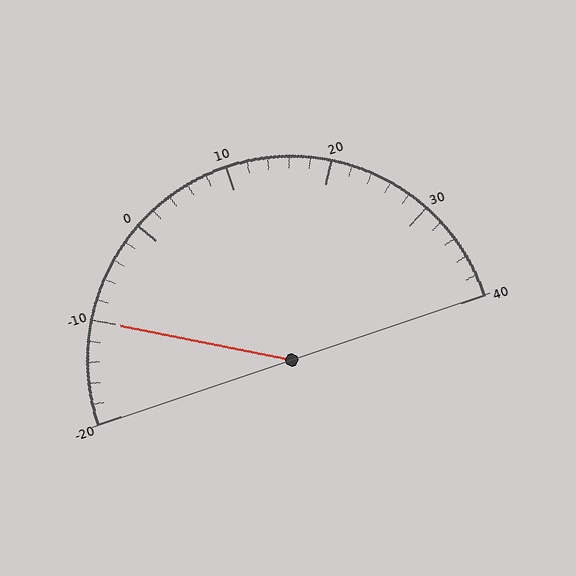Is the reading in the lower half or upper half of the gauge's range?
The reading is in the lower half of the range (-20 to 40).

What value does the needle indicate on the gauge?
The needle indicates approximately -10.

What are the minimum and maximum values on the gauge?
The gauge ranges from -20 to 40.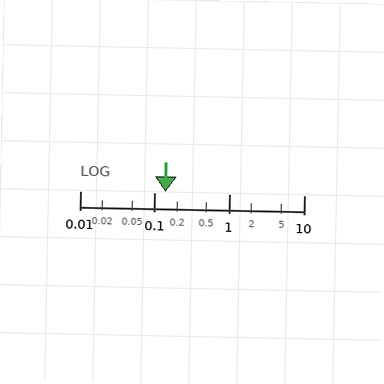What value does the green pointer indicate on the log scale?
The pointer indicates approximately 0.14.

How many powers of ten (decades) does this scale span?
The scale spans 3 decades, from 0.01 to 10.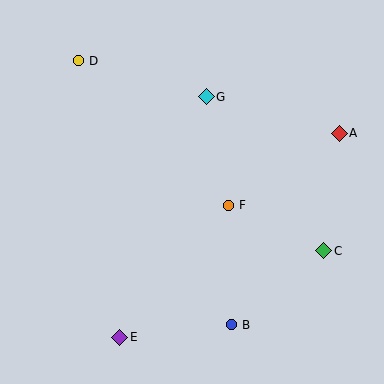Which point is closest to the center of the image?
Point F at (229, 205) is closest to the center.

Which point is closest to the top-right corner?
Point A is closest to the top-right corner.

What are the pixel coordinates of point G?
Point G is at (206, 97).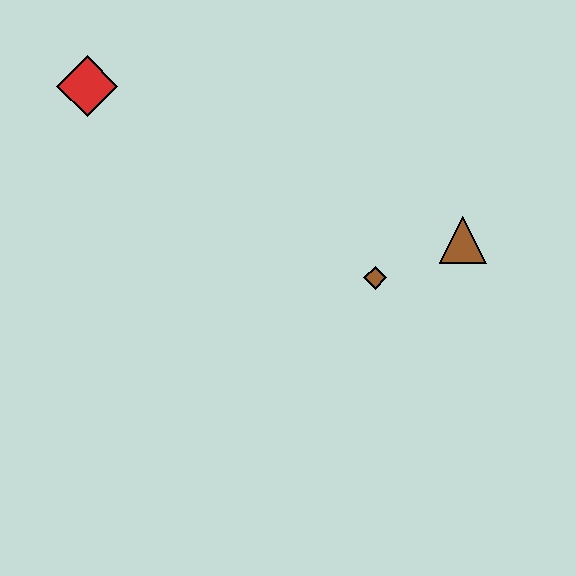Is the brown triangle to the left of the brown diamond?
No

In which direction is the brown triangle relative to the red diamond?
The brown triangle is to the right of the red diamond.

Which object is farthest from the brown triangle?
The red diamond is farthest from the brown triangle.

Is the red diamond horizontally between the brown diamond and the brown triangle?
No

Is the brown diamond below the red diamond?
Yes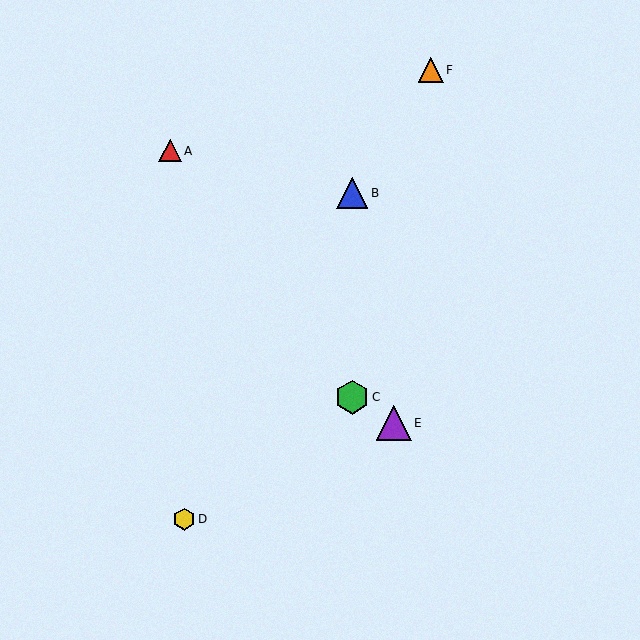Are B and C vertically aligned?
Yes, both are at x≈352.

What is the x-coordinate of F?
Object F is at x≈431.